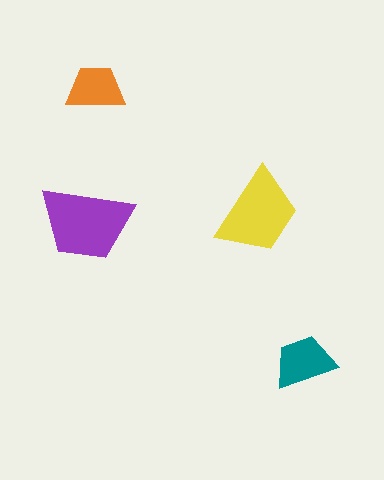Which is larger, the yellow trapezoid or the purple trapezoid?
The purple one.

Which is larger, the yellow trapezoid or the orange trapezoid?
The yellow one.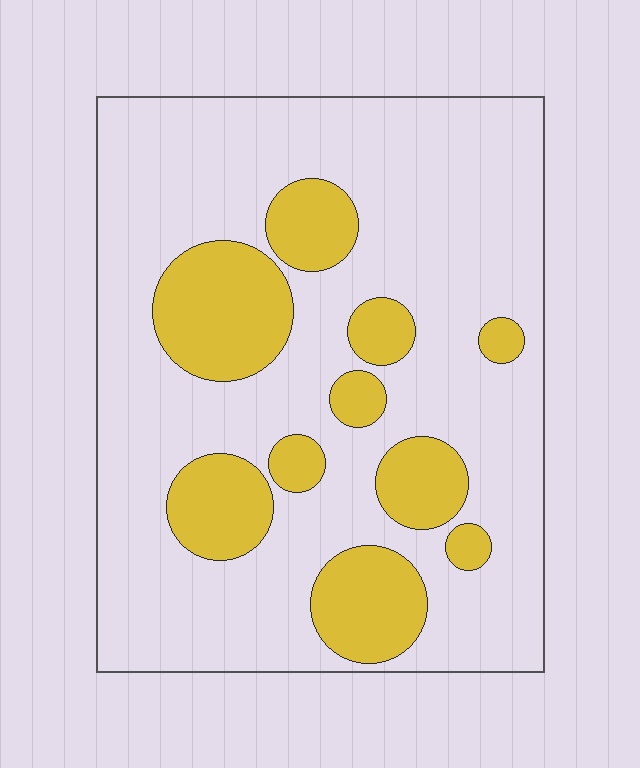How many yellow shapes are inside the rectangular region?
10.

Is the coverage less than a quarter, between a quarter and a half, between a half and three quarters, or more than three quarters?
Less than a quarter.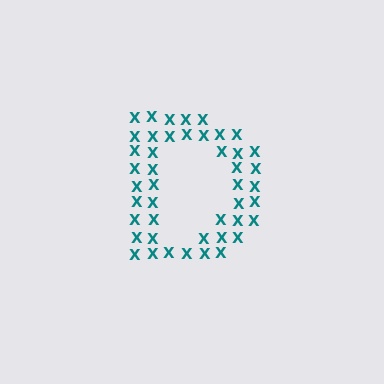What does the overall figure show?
The overall figure shows the letter D.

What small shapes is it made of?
It is made of small letter X's.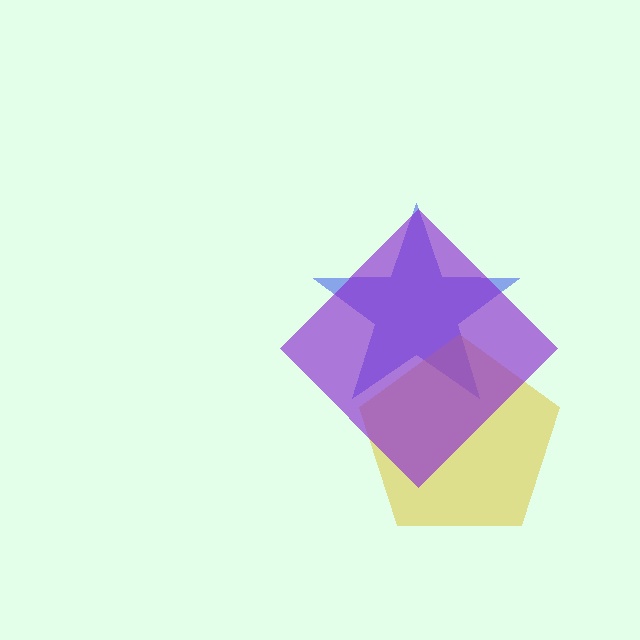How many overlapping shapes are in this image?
There are 3 overlapping shapes in the image.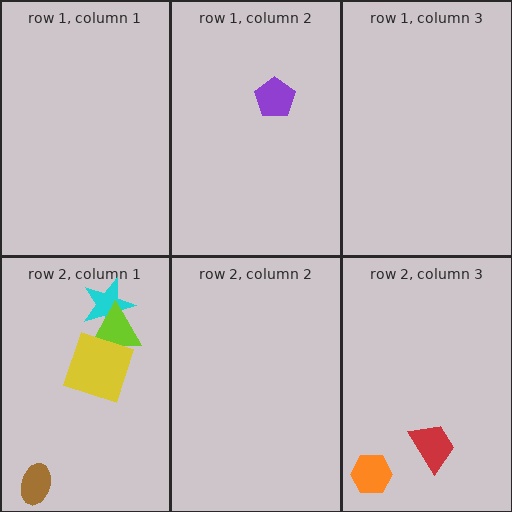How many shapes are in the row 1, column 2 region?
1.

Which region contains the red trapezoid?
The row 2, column 3 region.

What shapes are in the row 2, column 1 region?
The cyan star, the brown ellipse, the lime triangle, the yellow square.